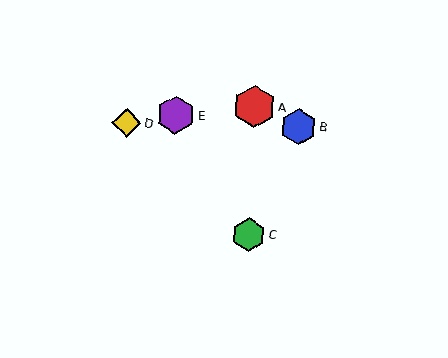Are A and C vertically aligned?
Yes, both are at x≈254.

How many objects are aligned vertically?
2 objects (A, C) are aligned vertically.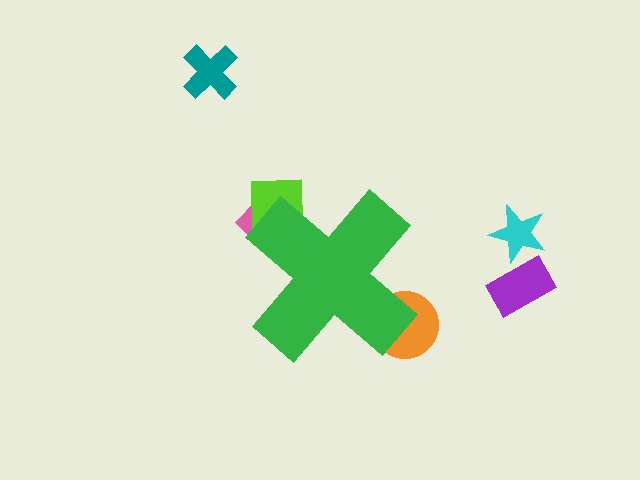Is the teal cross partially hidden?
No, the teal cross is fully visible.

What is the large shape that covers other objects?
A green cross.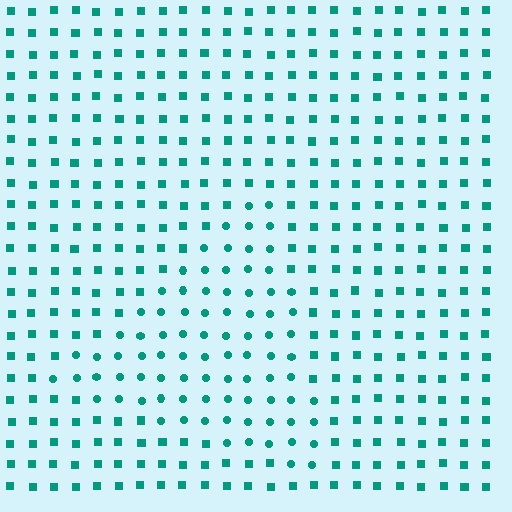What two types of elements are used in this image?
The image uses circles inside the triangle region and squares outside it.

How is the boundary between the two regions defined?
The boundary is defined by a change in element shape: circles inside vs. squares outside. All elements share the same color and spacing.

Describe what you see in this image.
The image is filled with small teal elements arranged in a uniform grid. A triangle-shaped region contains circles, while the surrounding area contains squares. The boundary is defined purely by the change in element shape.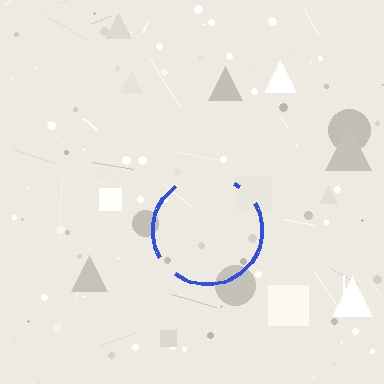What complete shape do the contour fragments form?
The contour fragments form a circle.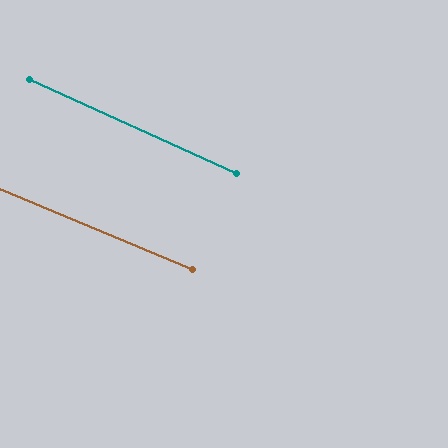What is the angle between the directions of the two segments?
Approximately 2 degrees.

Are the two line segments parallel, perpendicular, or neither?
Parallel — their directions differ by only 1.8°.